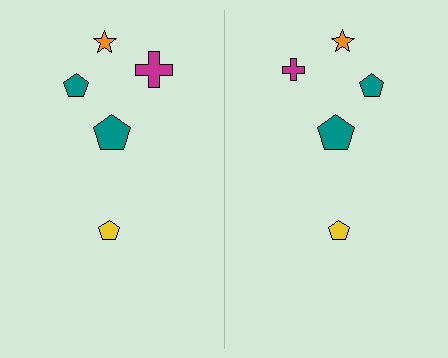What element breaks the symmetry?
The magenta cross on the right side has a different size than its mirror counterpart.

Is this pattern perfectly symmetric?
No, the pattern is not perfectly symmetric. The magenta cross on the right side has a different size than its mirror counterpart.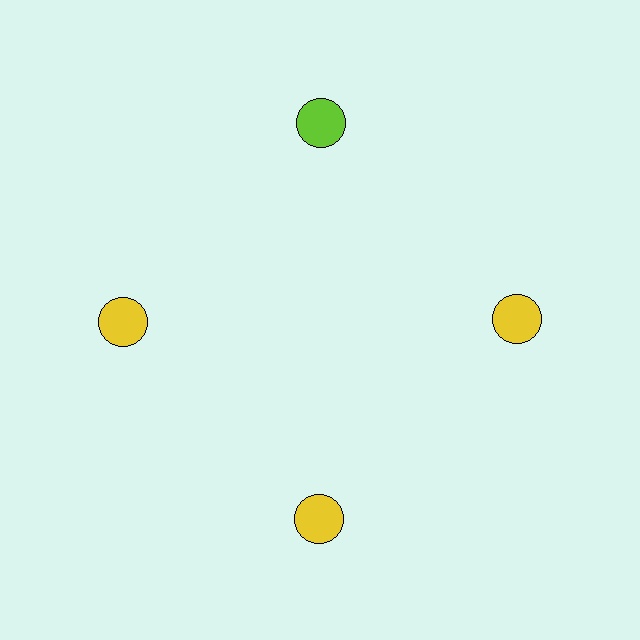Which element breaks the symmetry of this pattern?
The lime circle at roughly the 12 o'clock position breaks the symmetry. All other shapes are yellow circles.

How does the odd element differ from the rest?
It has a different color: lime instead of yellow.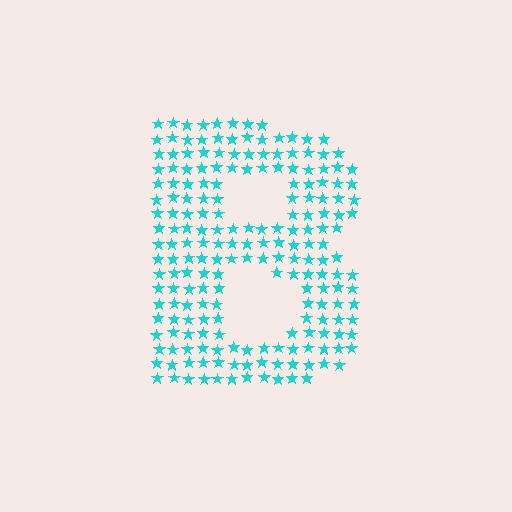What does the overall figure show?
The overall figure shows the letter B.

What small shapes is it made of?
It is made of small stars.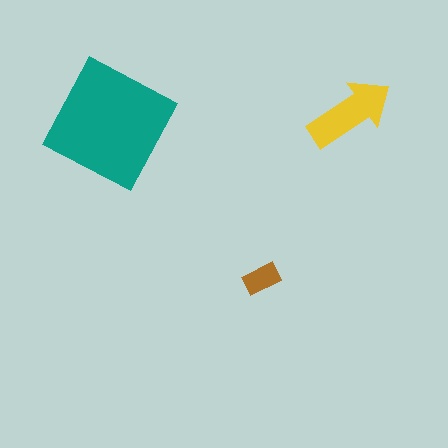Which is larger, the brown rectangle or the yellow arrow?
The yellow arrow.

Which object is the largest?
The teal square.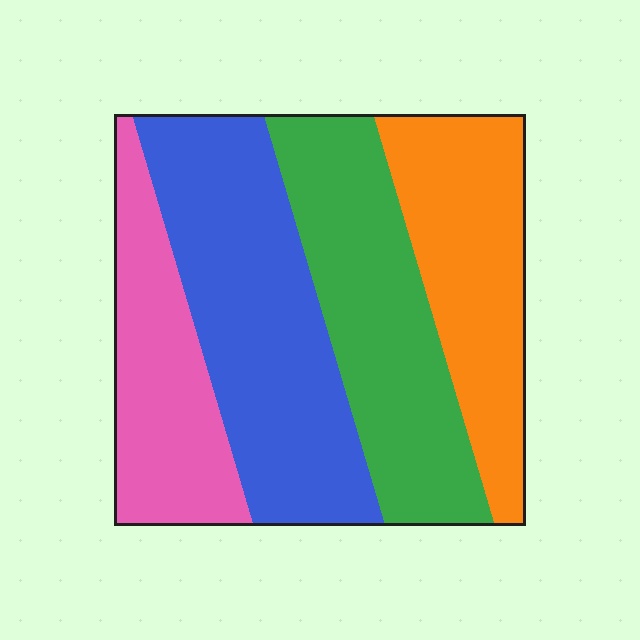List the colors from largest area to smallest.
From largest to smallest: blue, green, orange, pink.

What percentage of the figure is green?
Green takes up about one quarter (1/4) of the figure.